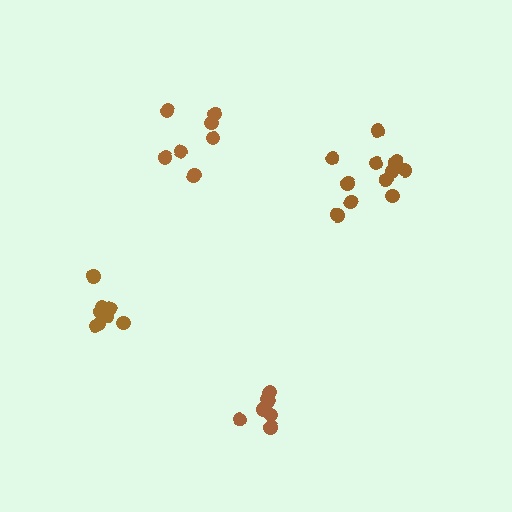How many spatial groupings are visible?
There are 4 spatial groupings.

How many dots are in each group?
Group 1: 8 dots, Group 2: 12 dots, Group 3: 8 dots, Group 4: 7 dots (35 total).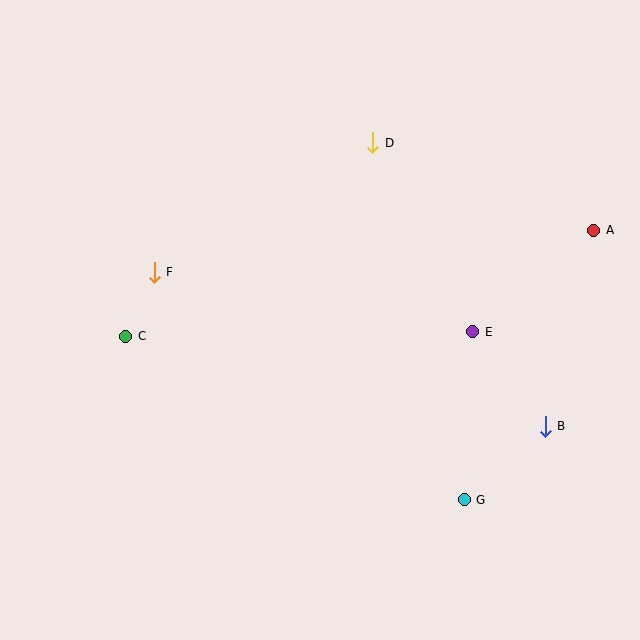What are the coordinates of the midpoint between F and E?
The midpoint between F and E is at (313, 302).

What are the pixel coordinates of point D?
Point D is at (373, 143).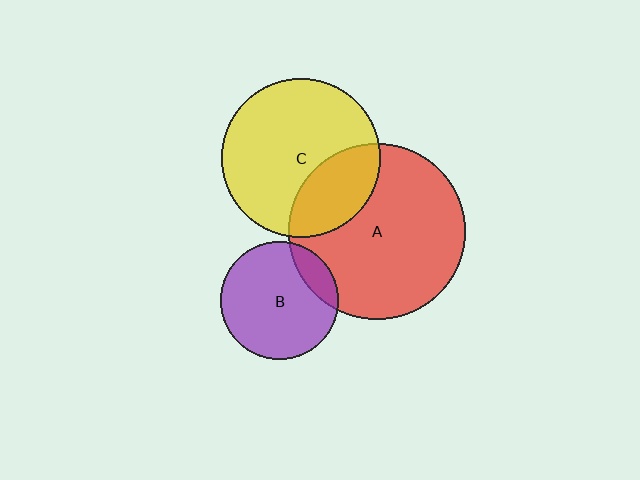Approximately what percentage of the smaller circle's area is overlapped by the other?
Approximately 15%.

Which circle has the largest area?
Circle A (red).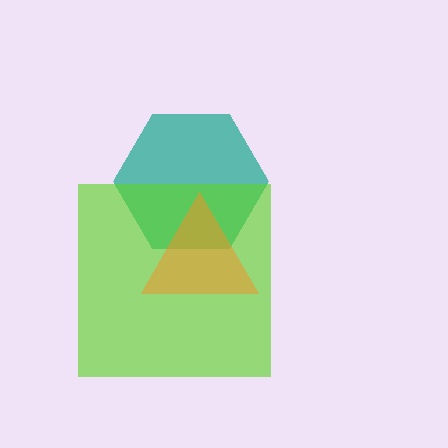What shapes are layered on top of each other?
The layered shapes are: a teal hexagon, a lime square, an orange triangle.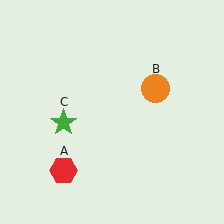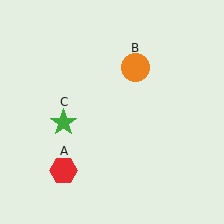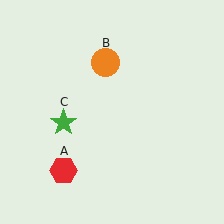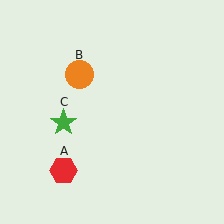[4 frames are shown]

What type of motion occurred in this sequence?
The orange circle (object B) rotated counterclockwise around the center of the scene.